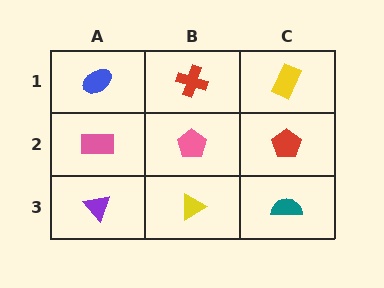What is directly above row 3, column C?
A red pentagon.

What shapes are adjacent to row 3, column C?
A red pentagon (row 2, column C), a yellow triangle (row 3, column B).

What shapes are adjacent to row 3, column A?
A pink rectangle (row 2, column A), a yellow triangle (row 3, column B).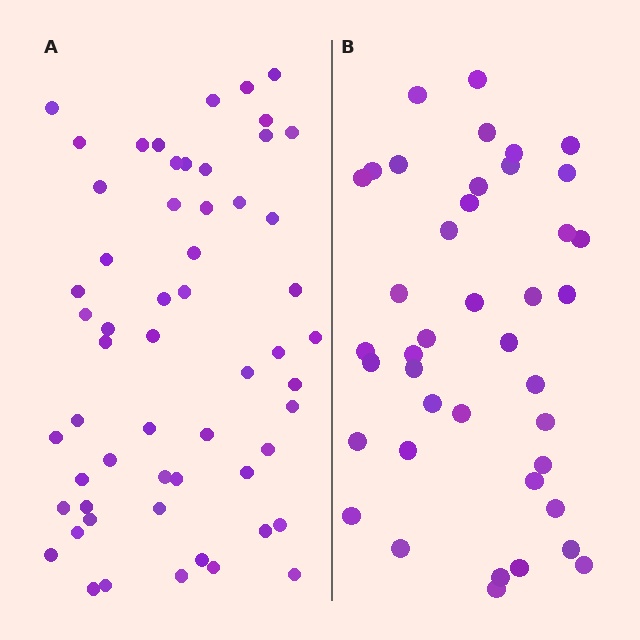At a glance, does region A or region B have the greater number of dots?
Region A (the left region) has more dots.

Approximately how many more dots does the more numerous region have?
Region A has approximately 15 more dots than region B.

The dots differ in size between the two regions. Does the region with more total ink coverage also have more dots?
No. Region B has more total ink coverage because its dots are larger, but region A actually contains more individual dots. Total area can be misleading — the number of items is what matters here.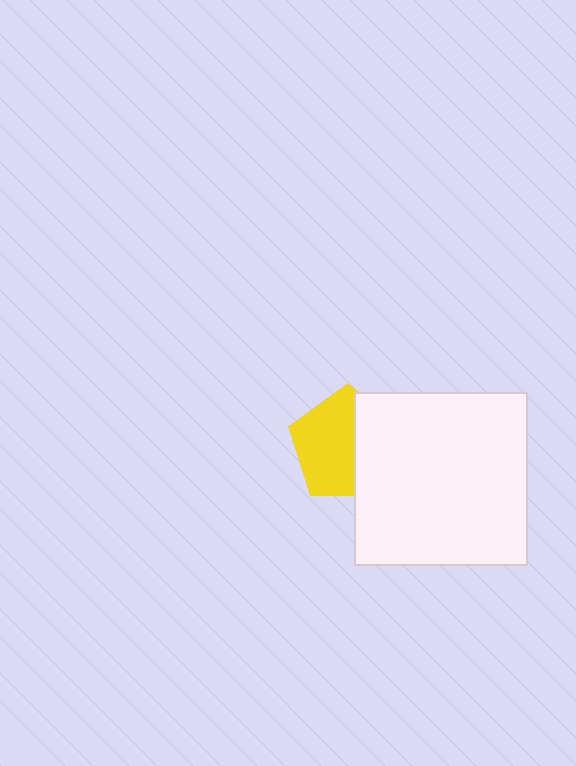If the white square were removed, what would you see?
You would see the complete yellow pentagon.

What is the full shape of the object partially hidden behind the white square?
The partially hidden object is a yellow pentagon.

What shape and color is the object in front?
The object in front is a white square.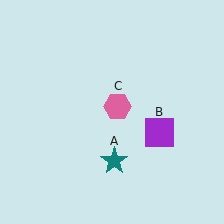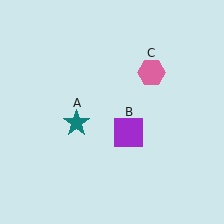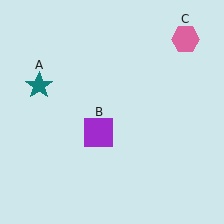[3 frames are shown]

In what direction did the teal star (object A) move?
The teal star (object A) moved up and to the left.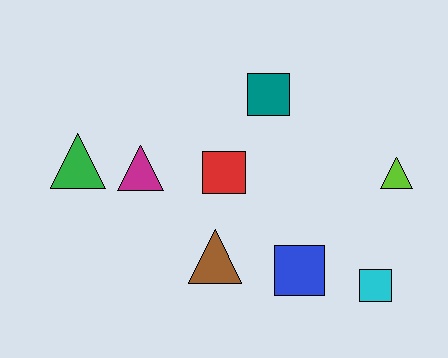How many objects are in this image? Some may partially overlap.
There are 8 objects.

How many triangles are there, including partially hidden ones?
There are 4 triangles.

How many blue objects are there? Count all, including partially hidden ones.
There is 1 blue object.